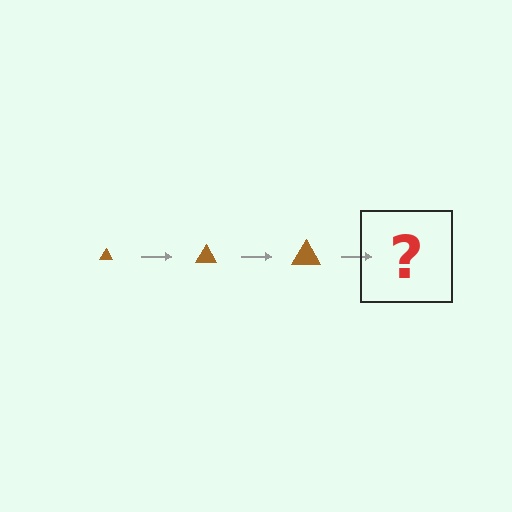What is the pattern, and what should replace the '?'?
The pattern is that the triangle gets progressively larger each step. The '?' should be a brown triangle, larger than the previous one.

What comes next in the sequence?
The next element should be a brown triangle, larger than the previous one.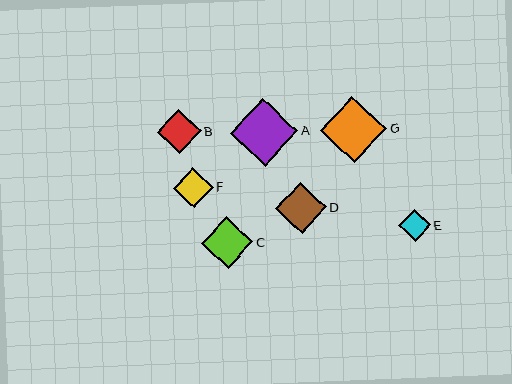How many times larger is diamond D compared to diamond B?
Diamond D is approximately 1.1 times the size of diamond B.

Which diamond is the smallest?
Diamond E is the smallest with a size of approximately 32 pixels.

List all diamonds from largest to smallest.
From largest to smallest: A, G, C, D, B, F, E.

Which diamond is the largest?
Diamond A is the largest with a size of approximately 67 pixels.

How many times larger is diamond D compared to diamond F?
Diamond D is approximately 1.3 times the size of diamond F.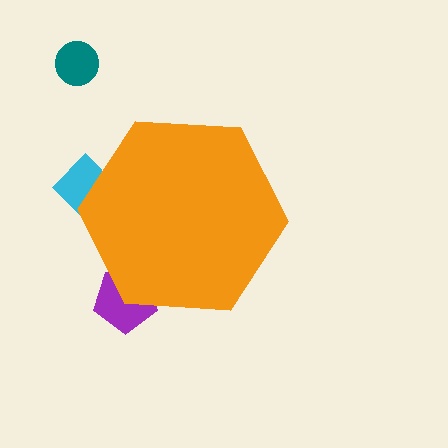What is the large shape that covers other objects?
An orange hexagon.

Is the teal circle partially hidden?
No, the teal circle is fully visible.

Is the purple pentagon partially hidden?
Yes, the purple pentagon is partially hidden behind the orange hexagon.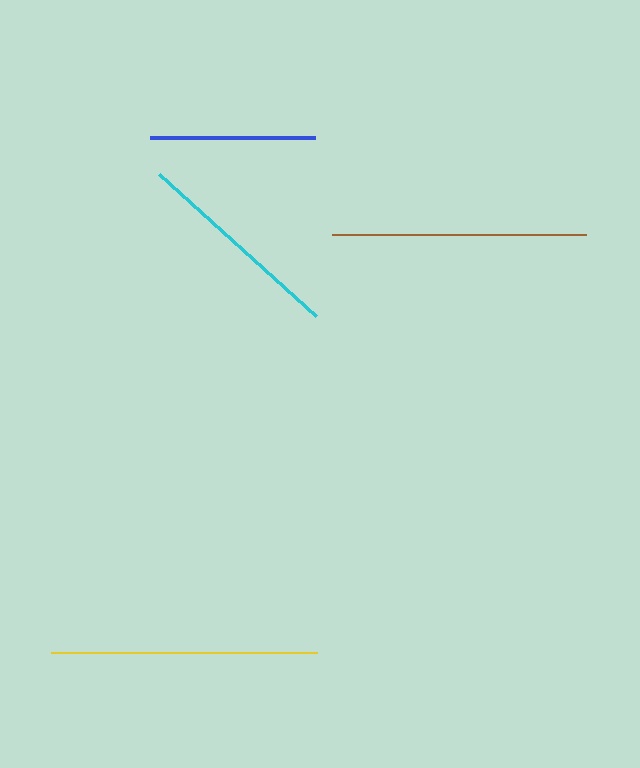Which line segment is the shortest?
The blue line is the shortest at approximately 165 pixels.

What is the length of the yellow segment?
The yellow segment is approximately 266 pixels long.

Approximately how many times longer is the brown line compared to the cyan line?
The brown line is approximately 1.2 times the length of the cyan line.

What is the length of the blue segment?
The blue segment is approximately 165 pixels long.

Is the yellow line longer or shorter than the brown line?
The yellow line is longer than the brown line.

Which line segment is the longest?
The yellow line is the longest at approximately 266 pixels.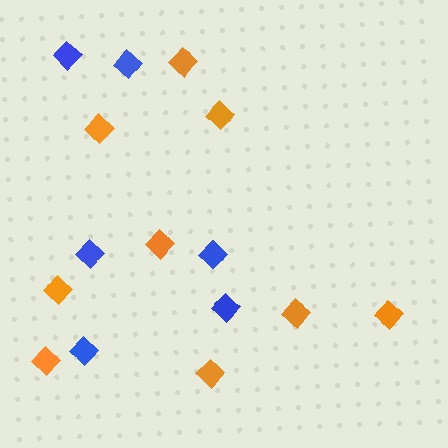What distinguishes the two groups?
There are 2 groups: one group of blue diamonds (6) and one group of orange diamonds (9).